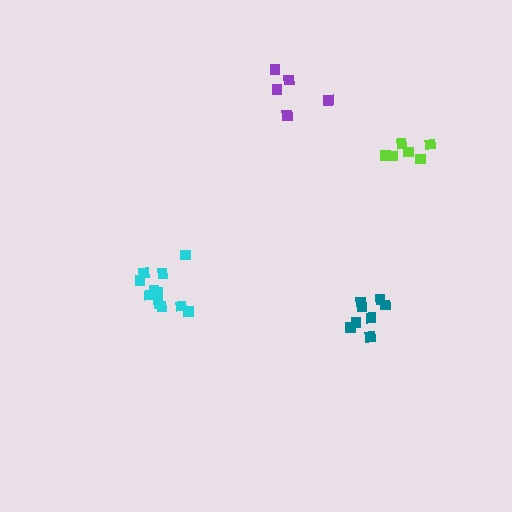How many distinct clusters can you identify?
There are 4 distinct clusters.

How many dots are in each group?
Group 1: 8 dots, Group 2: 11 dots, Group 3: 5 dots, Group 4: 6 dots (30 total).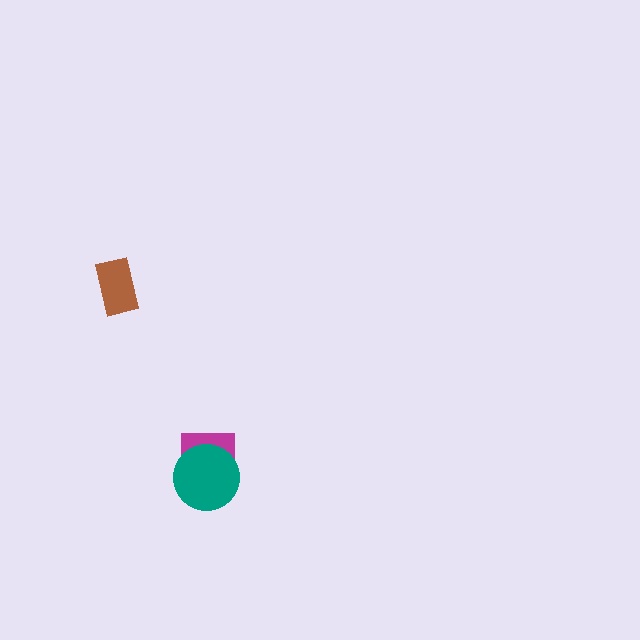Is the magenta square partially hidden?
Yes, it is partially covered by another shape.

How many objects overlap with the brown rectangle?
0 objects overlap with the brown rectangle.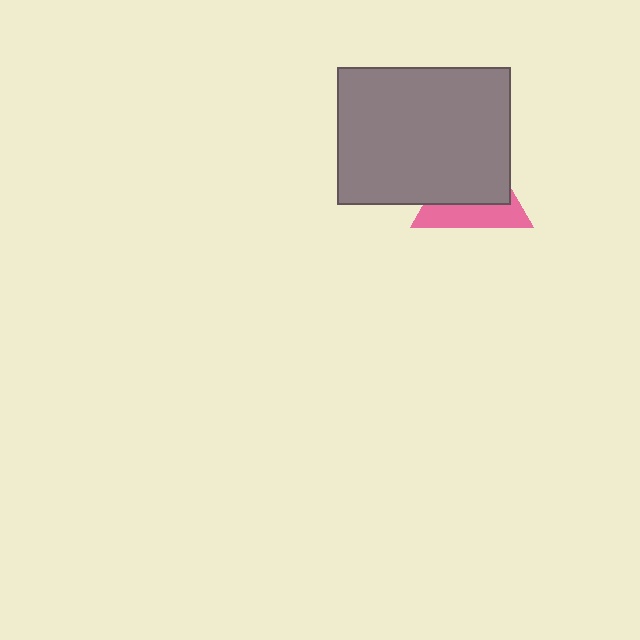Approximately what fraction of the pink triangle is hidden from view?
Roughly 62% of the pink triangle is hidden behind the gray rectangle.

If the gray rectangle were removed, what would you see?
You would see the complete pink triangle.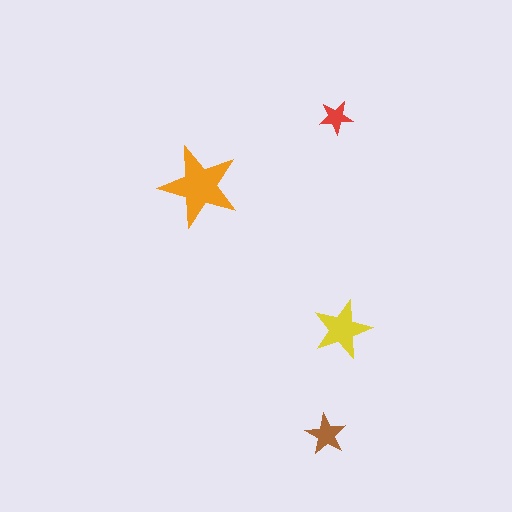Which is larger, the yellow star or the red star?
The yellow one.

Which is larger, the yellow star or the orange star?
The orange one.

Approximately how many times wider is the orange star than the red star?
About 2.5 times wider.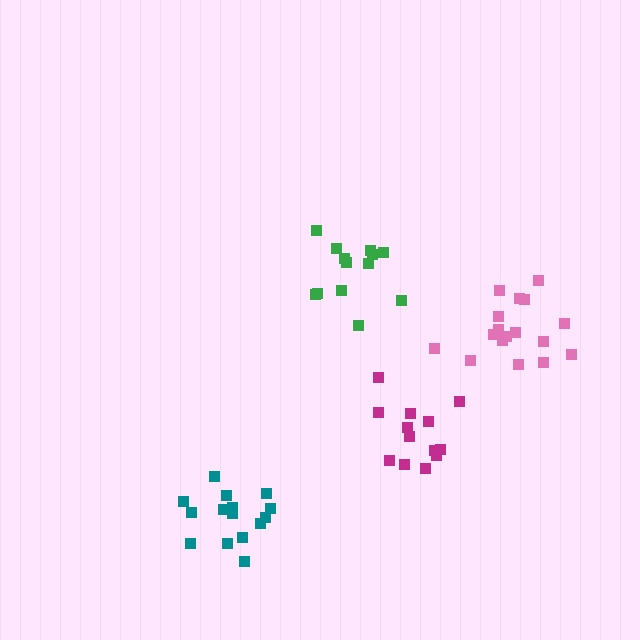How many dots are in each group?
Group 1: 15 dots, Group 2: 13 dots, Group 3: 13 dots, Group 4: 17 dots (58 total).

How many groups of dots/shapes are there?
There are 4 groups.